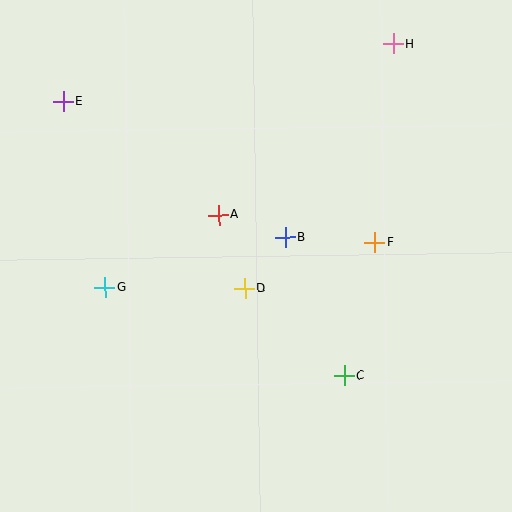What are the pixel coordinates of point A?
Point A is at (219, 215).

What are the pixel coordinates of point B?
Point B is at (285, 237).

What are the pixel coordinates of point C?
Point C is at (344, 376).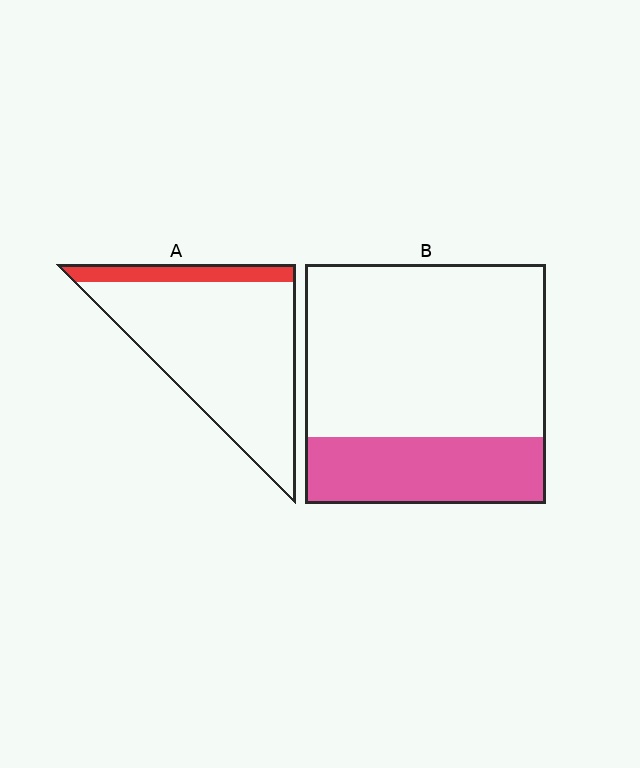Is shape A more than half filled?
No.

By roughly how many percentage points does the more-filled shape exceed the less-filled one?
By roughly 15 percentage points (B over A).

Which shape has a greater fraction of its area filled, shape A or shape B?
Shape B.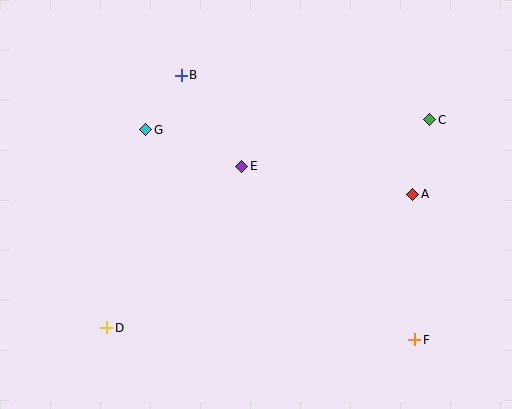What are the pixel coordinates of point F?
Point F is at (415, 340).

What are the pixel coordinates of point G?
Point G is at (146, 130).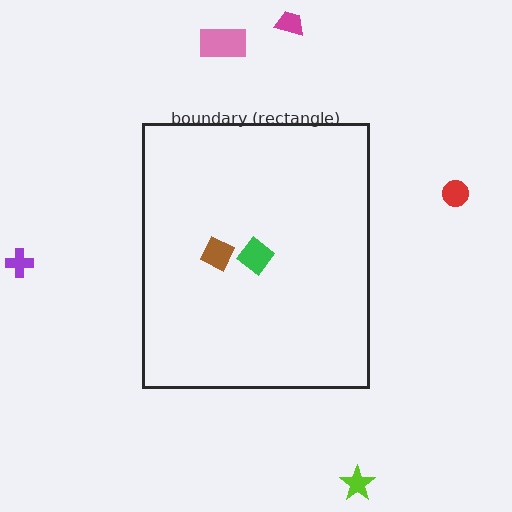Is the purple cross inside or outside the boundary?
Outside.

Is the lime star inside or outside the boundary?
Outside.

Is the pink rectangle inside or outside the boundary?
Outside.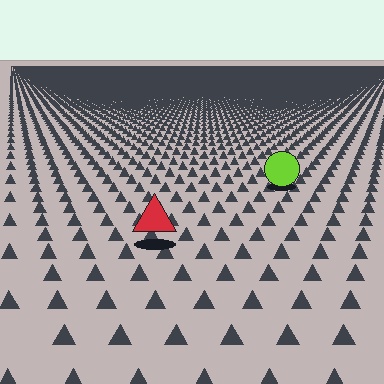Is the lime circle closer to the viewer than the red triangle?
No. The red triangle is closer — you can tell from the texture gradient: the ground texture is coarser near it.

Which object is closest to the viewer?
The red triangle is closest. The texture marks near it are larger and more spread out.